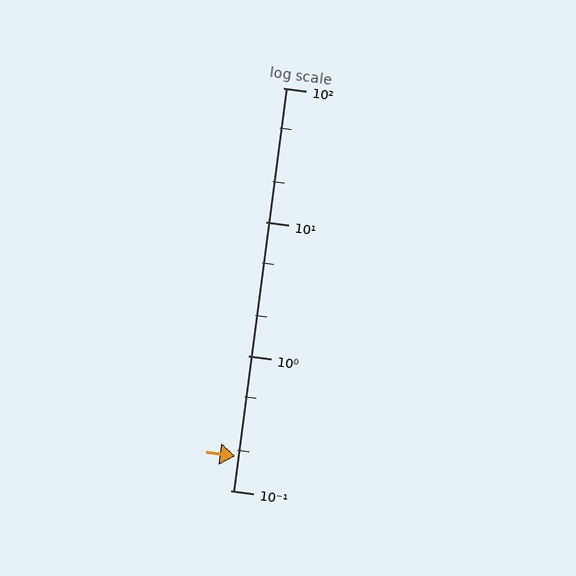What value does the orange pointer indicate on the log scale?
The pointer indicates approximately 0.18.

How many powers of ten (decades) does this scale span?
The scale spans 3 decades, from 0.1 to 100.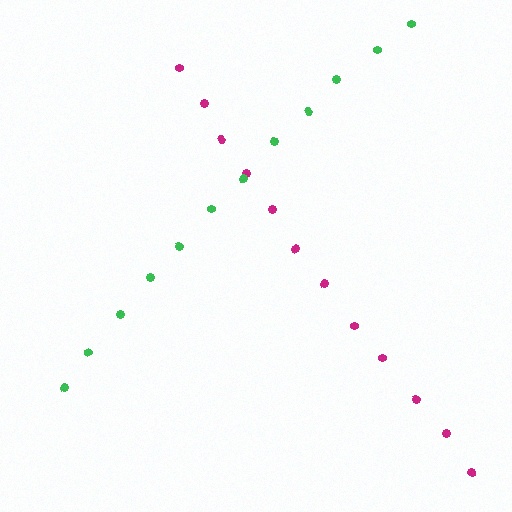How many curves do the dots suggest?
There are 2 distinct paths.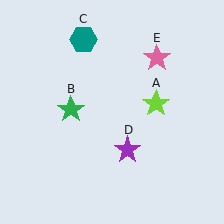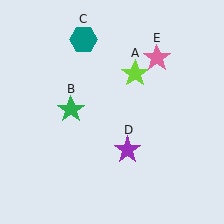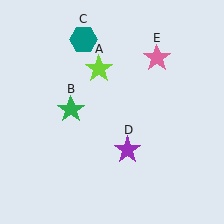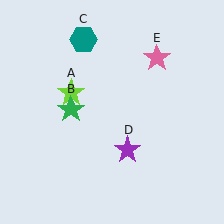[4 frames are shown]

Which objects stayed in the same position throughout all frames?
Green star (object B) and teal hexagon (object C) and purple star (object D) and pink star (object E) remained stationary.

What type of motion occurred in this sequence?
The lime star (object A) rotated counterclockwise around the center of the scene.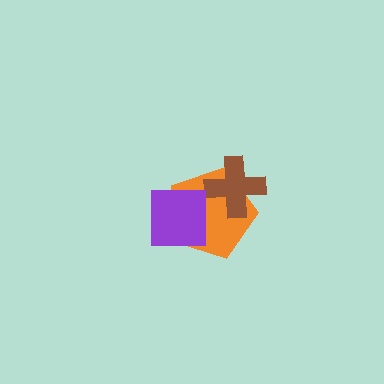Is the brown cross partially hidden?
No, no other shape covers it.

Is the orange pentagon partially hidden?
Yes, it is partially covered by another shape.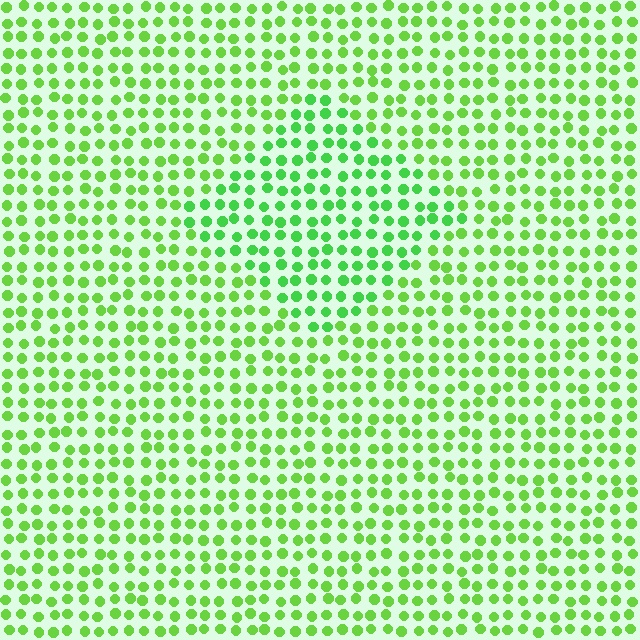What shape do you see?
I see a diamond.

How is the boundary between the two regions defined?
The boundary is defined purely by a slight shift in hue (about 20 degrees). Spacing, size, and orientation are identical on both sides.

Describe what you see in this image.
The image is filled with small lime elements in a uniform arrangement. A diamond-shaped region is visible where the elements are tinted to a slightly different hue, forming a subtle color boundary.